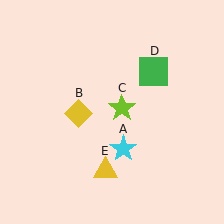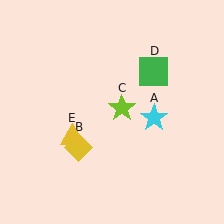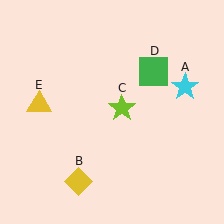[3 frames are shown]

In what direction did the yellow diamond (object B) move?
The yellow diamond (object B) moved down.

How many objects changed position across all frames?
3 objects changed position: cyan star (object A), yellow diamond (object B), yellow triangle (object E).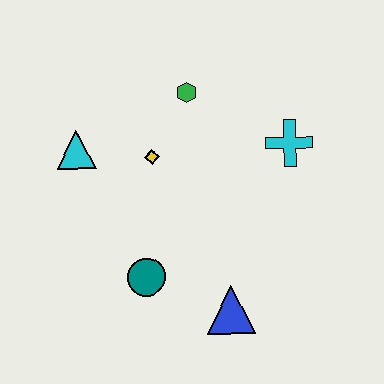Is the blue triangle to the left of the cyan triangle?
No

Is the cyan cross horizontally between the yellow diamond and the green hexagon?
No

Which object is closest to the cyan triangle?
The yellow diamond is closest to the cyan triangle.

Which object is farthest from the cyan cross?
The cyan triangle is farthest from the cyan cross.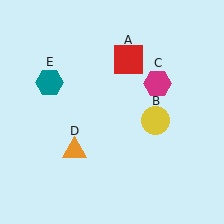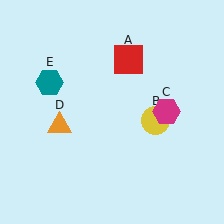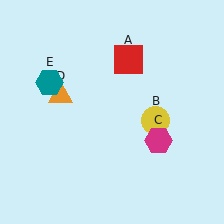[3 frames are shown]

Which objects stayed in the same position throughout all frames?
Red square (object A) and yellow circle (object B) and teal hexagon (object E) remained stationary.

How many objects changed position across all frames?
2 objects changed position: magenta hexagon (object C), orange triangle (object D).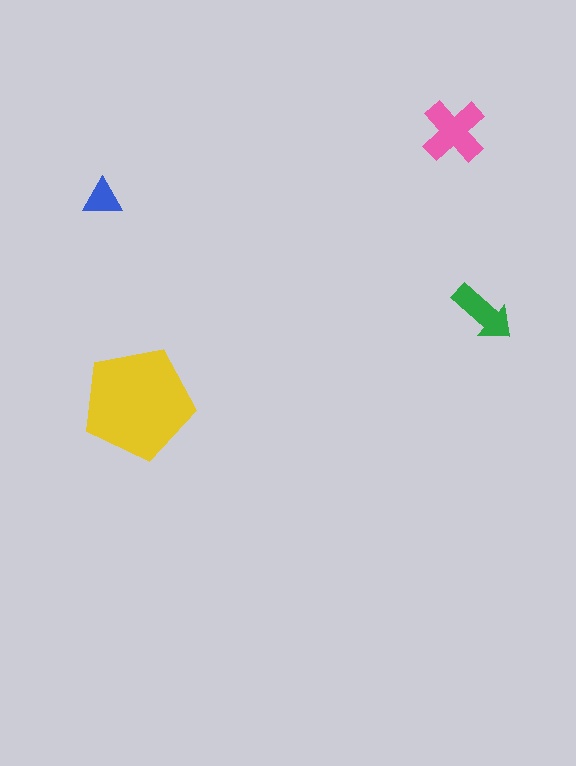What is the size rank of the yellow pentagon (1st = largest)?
1st.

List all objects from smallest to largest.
The blue triangle, the green arrow, the pink cross, the yellow pentagon.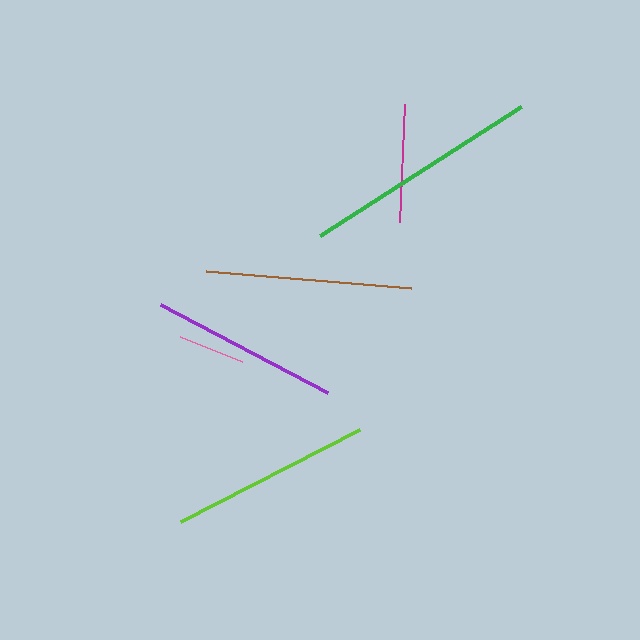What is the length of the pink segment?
The pink segment is approximately 67 pixels long.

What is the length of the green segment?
The green segment is approximately 239 pixels long.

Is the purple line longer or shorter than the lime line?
The lime line is longer than the purple line.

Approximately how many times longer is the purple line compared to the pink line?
The purple line is approximately 2.8 times the length of the pink line.